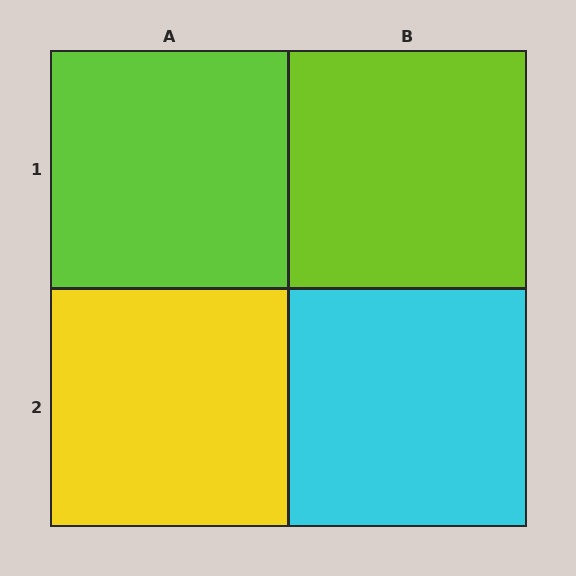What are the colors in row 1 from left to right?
Lime, lime.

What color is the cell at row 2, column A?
Yellow.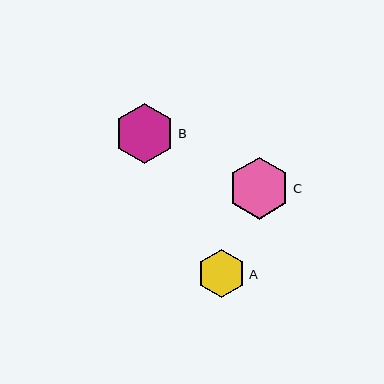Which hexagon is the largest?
Hexagon C is the largest with a size of approximately 62 pixels.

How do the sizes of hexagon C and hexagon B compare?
Hexagon C and hexagon B are approximately the same size.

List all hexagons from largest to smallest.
From largest to smallest: C, B, A.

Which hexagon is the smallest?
Hexagon A is the smallest with a size of approximately 48 pixels.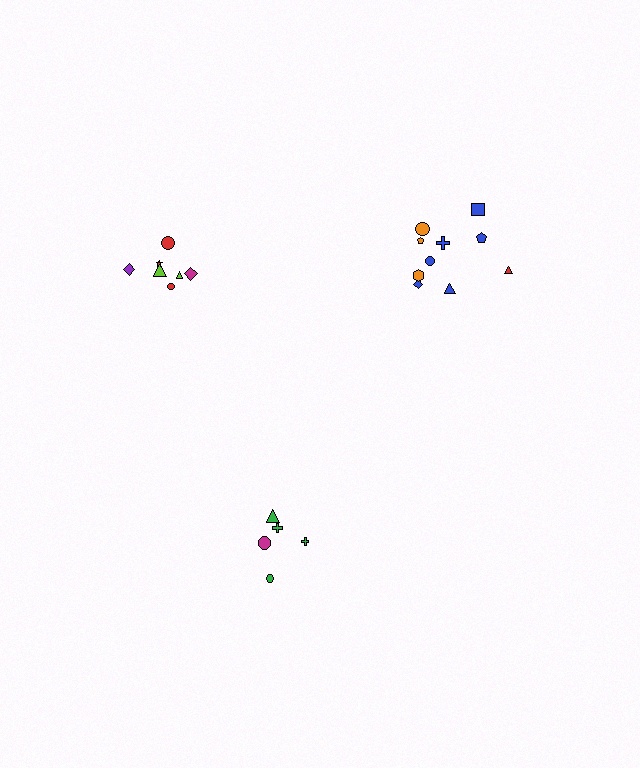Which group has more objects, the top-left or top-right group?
The top-right group.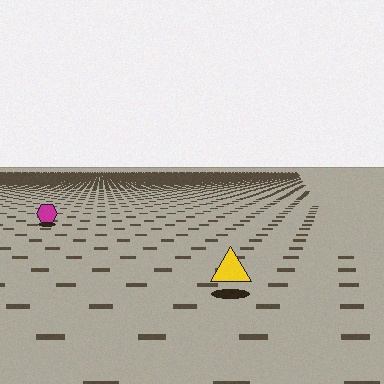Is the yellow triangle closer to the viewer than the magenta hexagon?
Yes. The yellow triangle is closer — you can tell from the texture gradient: the ground texture is coarser near it.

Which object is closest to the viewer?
The yellow triangle is closest. The texture marks near it are larger and more spread out.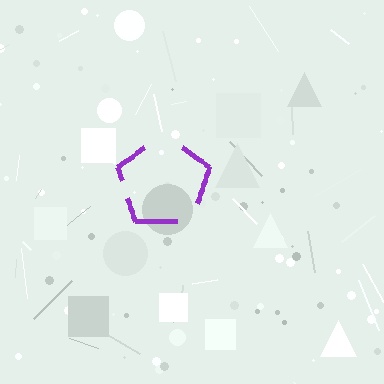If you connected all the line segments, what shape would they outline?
They would outline a pentagon.